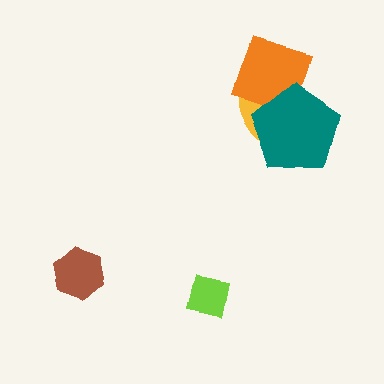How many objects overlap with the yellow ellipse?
2 objects overlap with the yellow ellipse.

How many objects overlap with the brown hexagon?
0 objects overlap with the brown hexagon.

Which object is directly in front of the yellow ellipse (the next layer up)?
The orange square is directly in front of the yellow ellipse.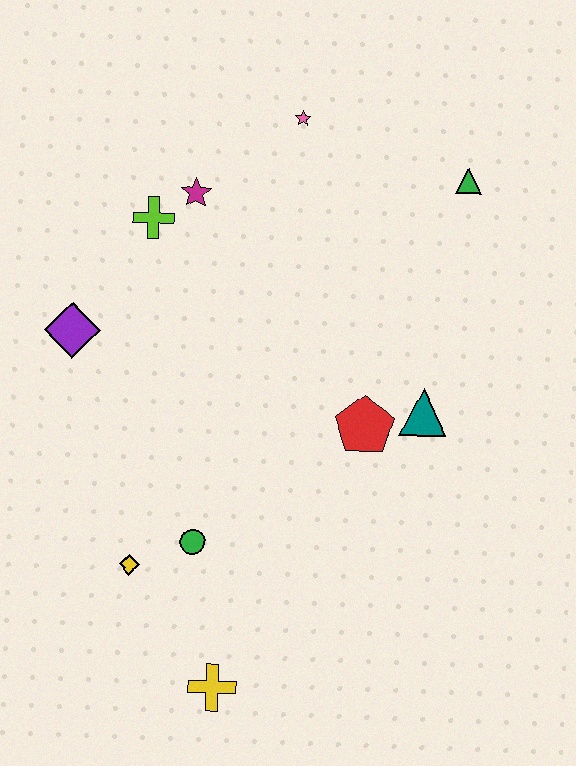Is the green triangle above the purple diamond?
Yes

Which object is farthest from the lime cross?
The yellow cross is farthest from the lime cross.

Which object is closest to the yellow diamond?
The green circle is closest to the yellow diamond.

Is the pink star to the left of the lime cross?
No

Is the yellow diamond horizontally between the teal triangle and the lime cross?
No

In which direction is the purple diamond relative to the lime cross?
The purple diamond is below the lime cross.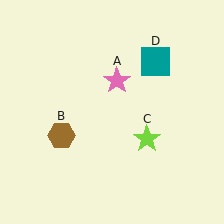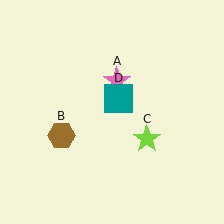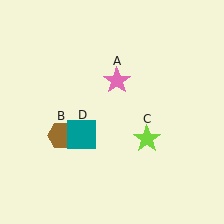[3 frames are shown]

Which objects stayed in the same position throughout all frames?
Pink star (object A) and brown hexagon (object B) and lime star (object C) remained stationary.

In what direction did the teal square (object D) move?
The teal square (object D) moved down and to the left.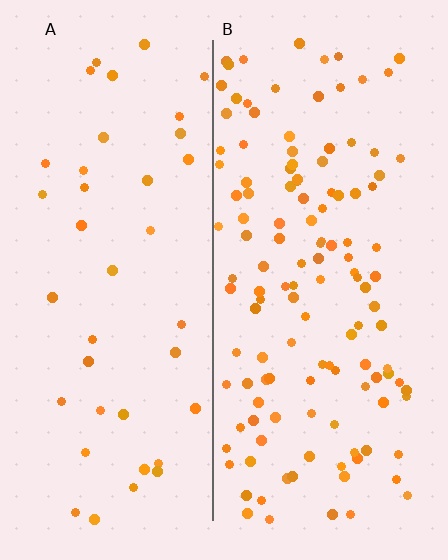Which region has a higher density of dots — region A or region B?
B (the right).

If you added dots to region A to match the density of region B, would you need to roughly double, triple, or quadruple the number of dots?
Approximately triple.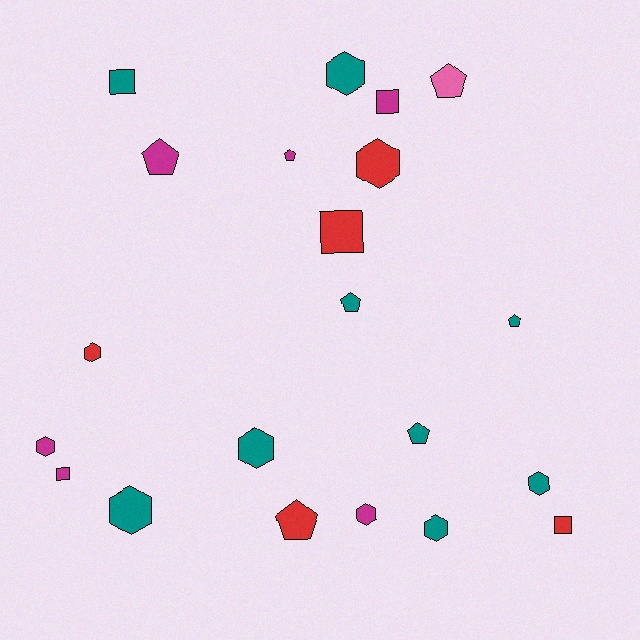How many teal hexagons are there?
There are 5 teal hexagons.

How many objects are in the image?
There are 21 objects.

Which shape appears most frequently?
Hexagon, with 9 objects.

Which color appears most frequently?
Teal, with 9 objects.